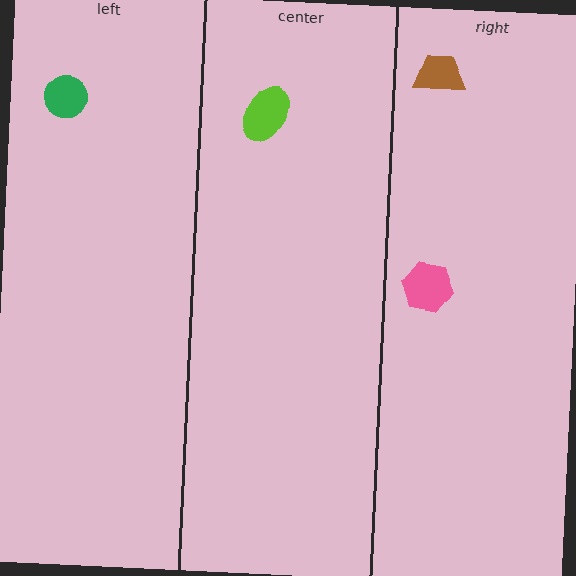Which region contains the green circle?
The left region.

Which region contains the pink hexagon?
The right region.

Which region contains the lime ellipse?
The center region.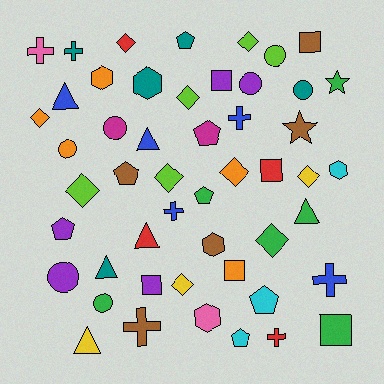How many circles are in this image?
There are 7 circles.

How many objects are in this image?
There are 50 objects.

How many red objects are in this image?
There are 4 red objects.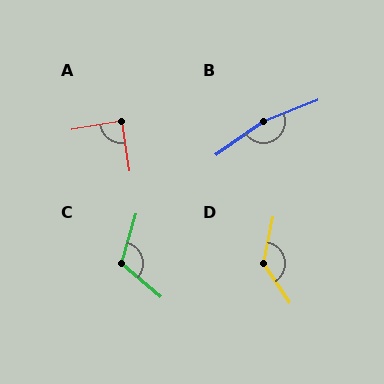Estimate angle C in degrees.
Approximately 114 degrees.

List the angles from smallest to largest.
A (88°), C (114°), D (134°), B (167°).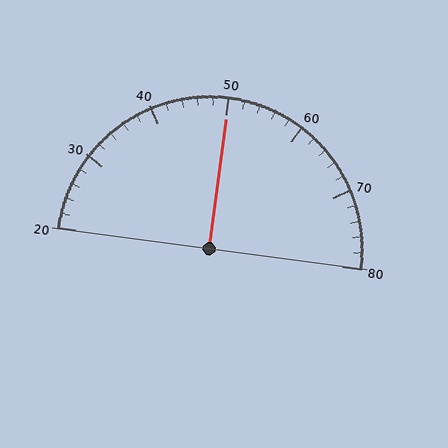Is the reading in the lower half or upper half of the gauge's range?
The reading is in the upper half of the range (20 to 80).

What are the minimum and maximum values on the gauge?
The gauge ranges from 20 to 80.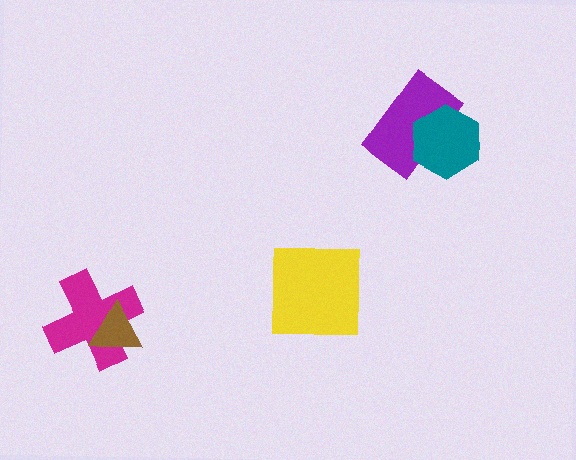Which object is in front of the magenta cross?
The brown triangle is in front of the magenta cross.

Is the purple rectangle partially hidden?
Yes, it is partially covered by another shape.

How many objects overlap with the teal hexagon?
1 object overlaps with the teal hexagon.